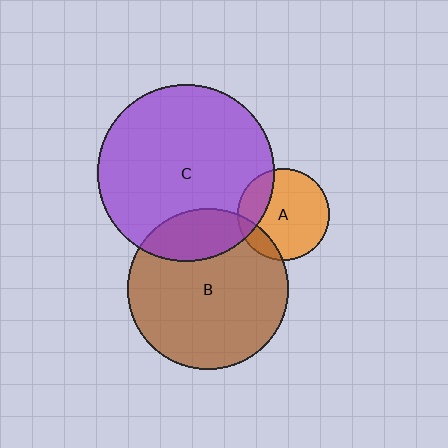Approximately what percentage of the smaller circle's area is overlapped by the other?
Approximately 15%.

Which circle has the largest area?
Circle C (purple).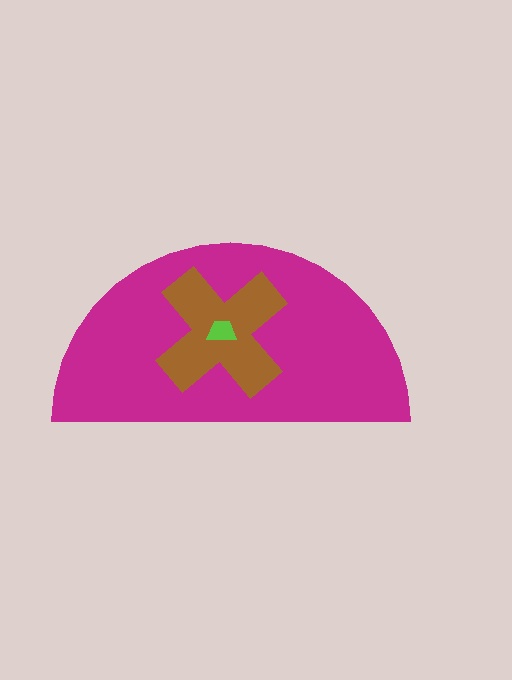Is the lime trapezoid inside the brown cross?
Yes.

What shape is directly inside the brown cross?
The lime trapezoid.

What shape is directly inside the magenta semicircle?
The brown cross.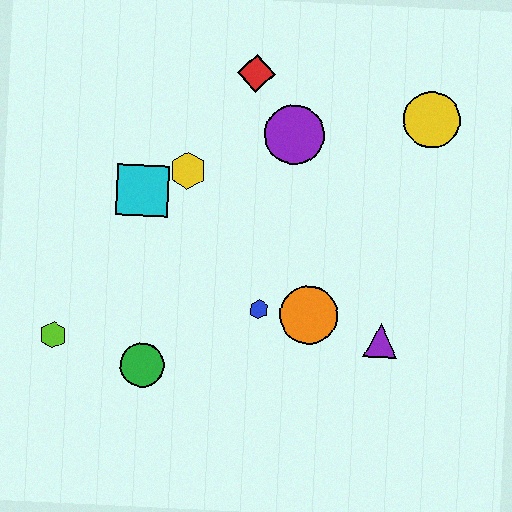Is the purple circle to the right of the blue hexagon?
Yes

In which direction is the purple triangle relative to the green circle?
The purple triangle is to the right of the green circle.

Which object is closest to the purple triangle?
The orange circle is closest to the purple triangle.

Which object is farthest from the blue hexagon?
The yellow circle is farthest from the blue hexagon.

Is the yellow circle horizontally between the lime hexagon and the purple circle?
No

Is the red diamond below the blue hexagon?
No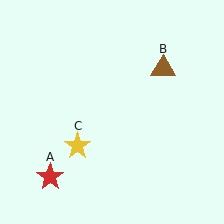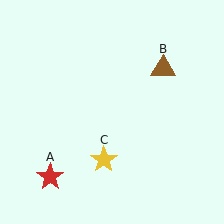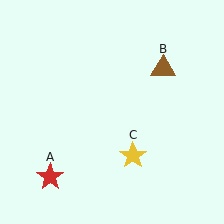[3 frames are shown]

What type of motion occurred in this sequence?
The yellow star (object C) rotated counterclockwise around the center of the scene.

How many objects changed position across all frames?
1 object changed position: yellow star (object C).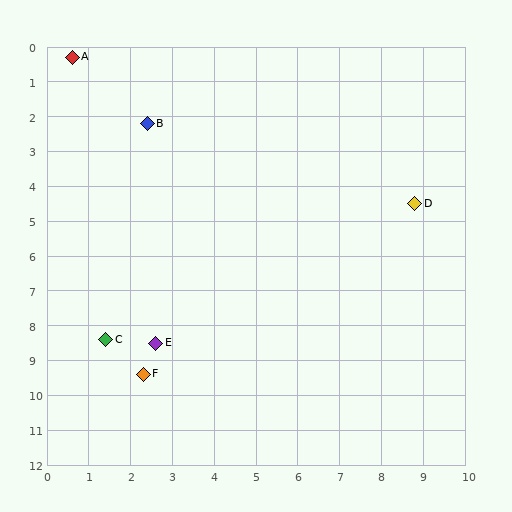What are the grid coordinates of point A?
Point A is at approximately (0.6, 0.3).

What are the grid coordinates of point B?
Point B is at approximately (2.4, 2.2).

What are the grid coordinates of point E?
Point E is at approximately (2.6, 8.5).